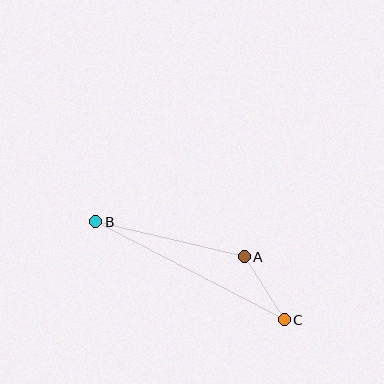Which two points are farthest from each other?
Points B and C are farthest from each other.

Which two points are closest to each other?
Points A and C are closest to each other.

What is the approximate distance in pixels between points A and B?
The distance between A and B is approximately 152 pixels.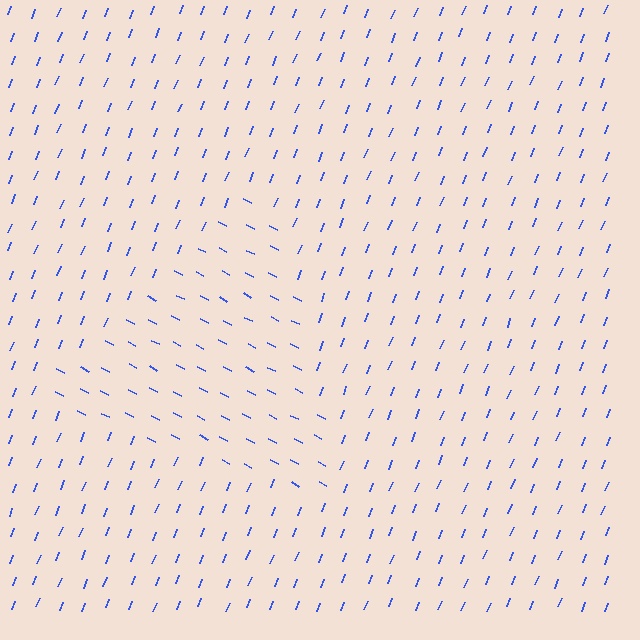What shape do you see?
I see a triangle.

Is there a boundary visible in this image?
Yes, there is a texture boundary formed by a change in line orientation.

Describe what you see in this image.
The image is filled with small blue line segments. A triangle region in the image has lines oriented differently from the surrounding lines, creating a visible texture boundary.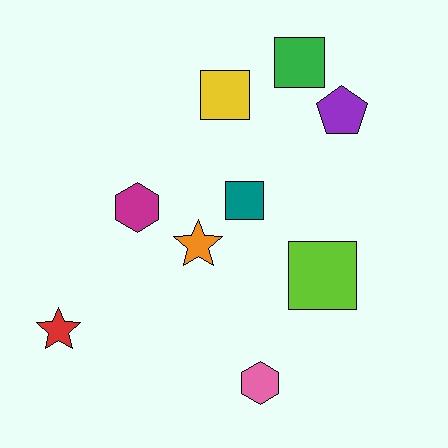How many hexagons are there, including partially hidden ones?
There are 2 hexagons.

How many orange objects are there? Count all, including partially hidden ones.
There is 1 orange object.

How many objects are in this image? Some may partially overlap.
There are 9 objects.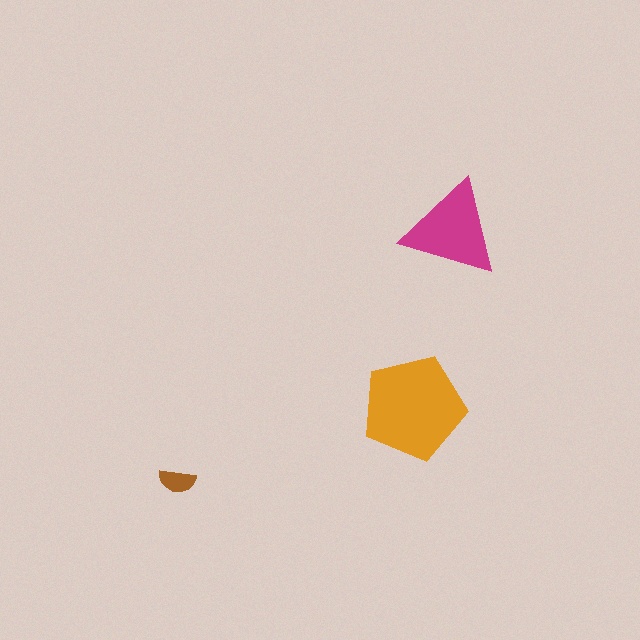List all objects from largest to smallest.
The orange pentagon, the magenta triangle, the brown semicircle.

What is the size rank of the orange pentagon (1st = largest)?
1st.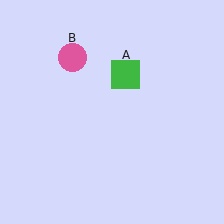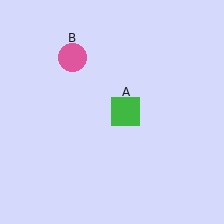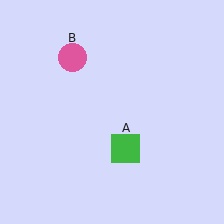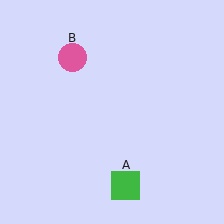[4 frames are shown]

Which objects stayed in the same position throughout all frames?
Pink circle (object B) remained stationary.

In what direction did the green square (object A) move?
The green square (object A) moved down.